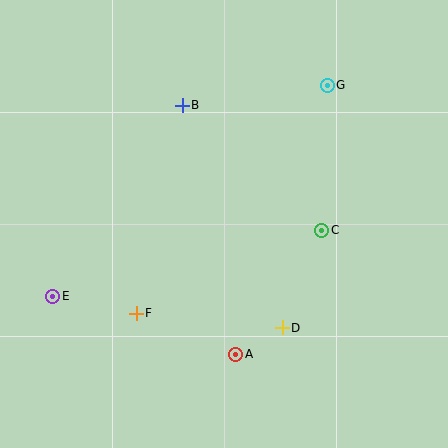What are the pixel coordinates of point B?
Point B is at (182, 105).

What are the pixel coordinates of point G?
Point G is at (327, 85).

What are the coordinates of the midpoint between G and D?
The midpoint between G and D is at (305, 207).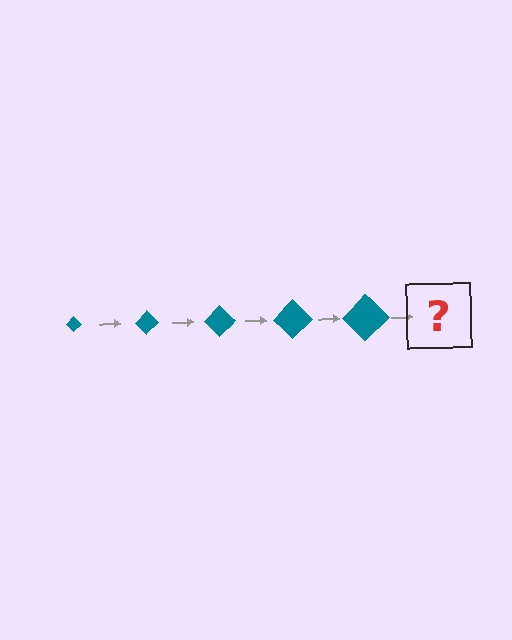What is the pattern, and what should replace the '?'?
The pattern is that the diamond gets progressively larger each step. The '?' should be a teal diamond, larger than the previous one.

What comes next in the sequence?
The next element should be a teal diamond, larger than the previous one.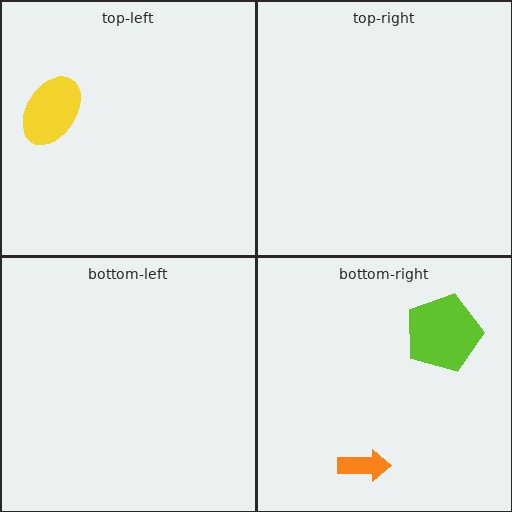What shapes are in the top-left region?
The yellow ellipse.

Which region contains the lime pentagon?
The bottom-right region.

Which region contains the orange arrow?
The bottom-right region.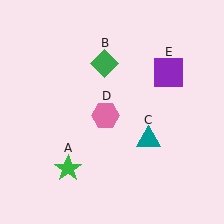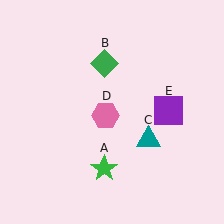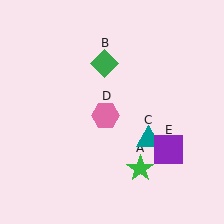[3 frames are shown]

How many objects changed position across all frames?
2 objects changed position: green star (object A), purple square (object E).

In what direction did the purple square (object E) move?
The purple square (object E) moved down.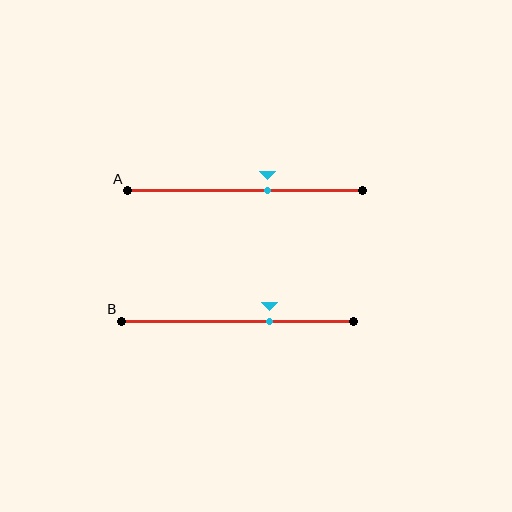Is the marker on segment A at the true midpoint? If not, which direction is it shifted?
No, the marker on segment A is shifted to the right by about 10% of the segment length.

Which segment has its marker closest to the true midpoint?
Segment A has its marker closest to the true midpoint.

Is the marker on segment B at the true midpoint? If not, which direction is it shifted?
No, the marker on segment B is shifted to the right by about 14% of the segment length.